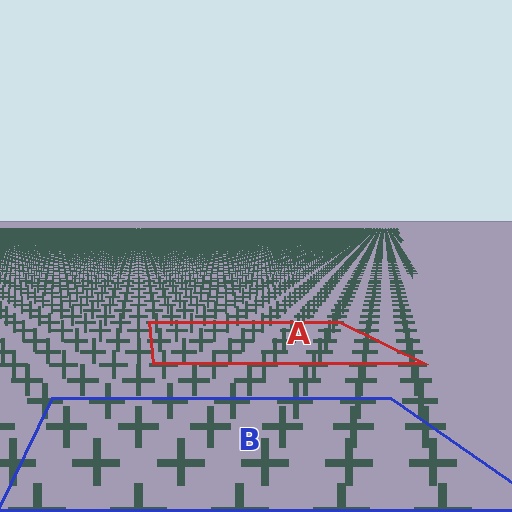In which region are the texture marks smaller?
The texture marks are smaller in region A, because it is farther away.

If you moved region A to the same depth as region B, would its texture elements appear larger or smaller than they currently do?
They would appear larger. At a closer depth, the same texture elements are projected at a bigger on-screen size.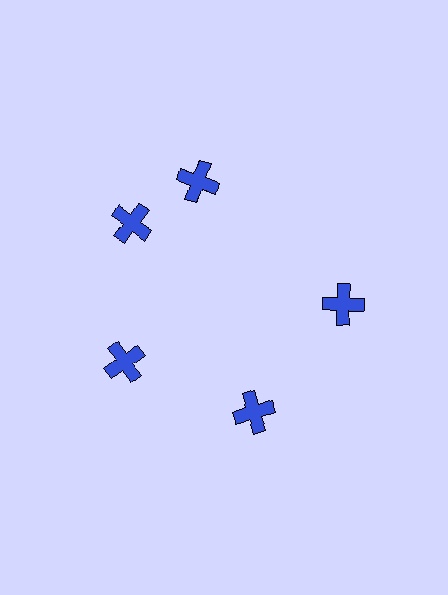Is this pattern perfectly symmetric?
No. The 5 blue crosses are arranged in a ring, but one element near the 1 o'clock position is rotated out of alignment along the ring, breaking the 5-fold rotational symmetry.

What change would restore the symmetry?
The symmetry would be restored by rotating it back into even spacing with its neighbors so that all 5 crosses sit at equal angles and equal distance from the center.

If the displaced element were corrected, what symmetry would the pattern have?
It would have 5-fold rotational symmetry — the pattern would map onto itself every 72 degrees.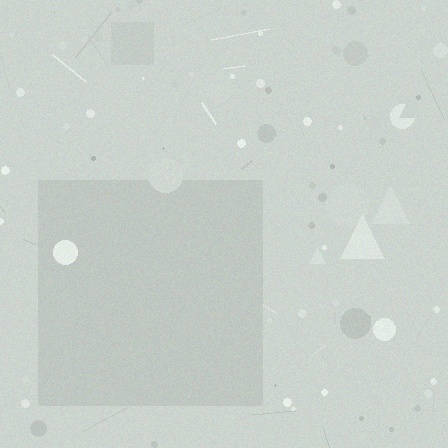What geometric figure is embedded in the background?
A square is embedded in the background.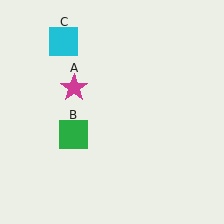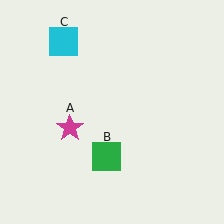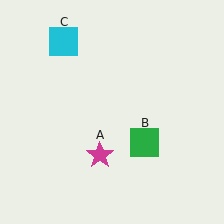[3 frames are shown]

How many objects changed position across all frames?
2 objects changed position: magenta star (object A), green square (object B).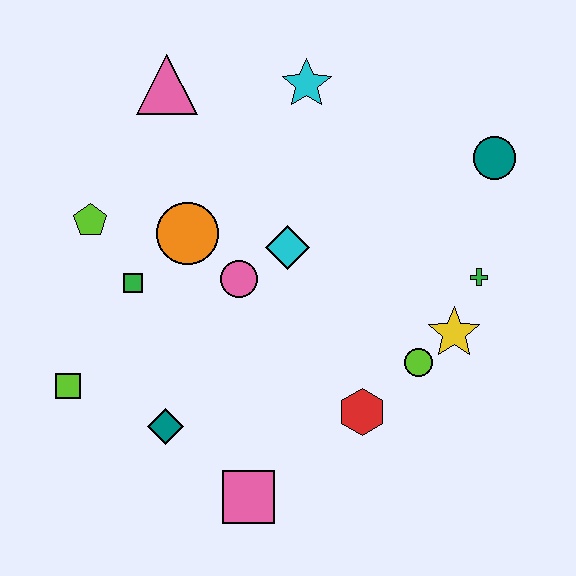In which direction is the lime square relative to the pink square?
The lime square is to the left of the pink square.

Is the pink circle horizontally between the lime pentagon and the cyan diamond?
Yes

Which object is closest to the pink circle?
The cyan diamond is closest to the pink circle.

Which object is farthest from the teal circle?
The lime square is farthest from the teal circle.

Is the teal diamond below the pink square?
No